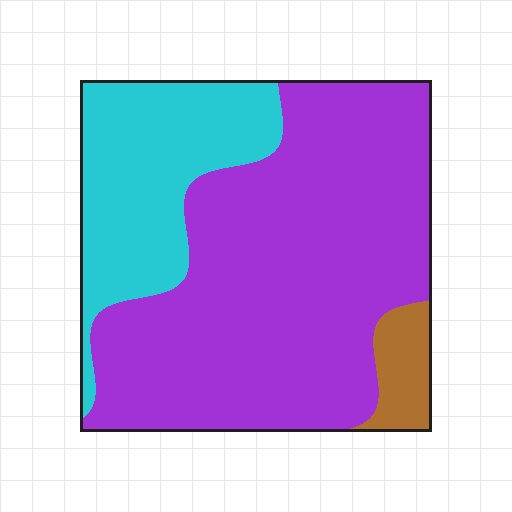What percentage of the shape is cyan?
Cyan takes up about one quarter (1/4) of the shape.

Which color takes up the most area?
Purple, at roughly 70%.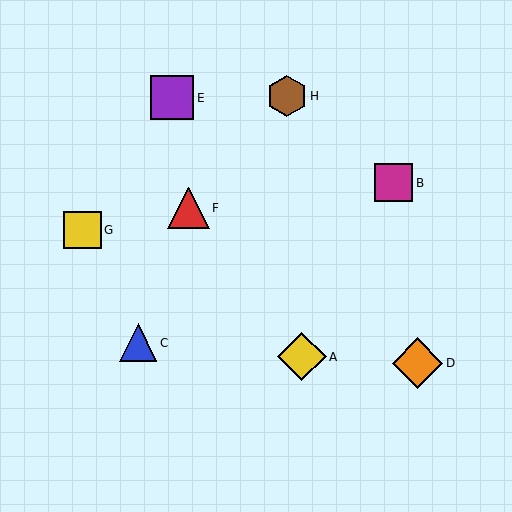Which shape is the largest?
The orange diamond (labeled D) is the largest.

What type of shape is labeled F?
Shape F is a red triangle.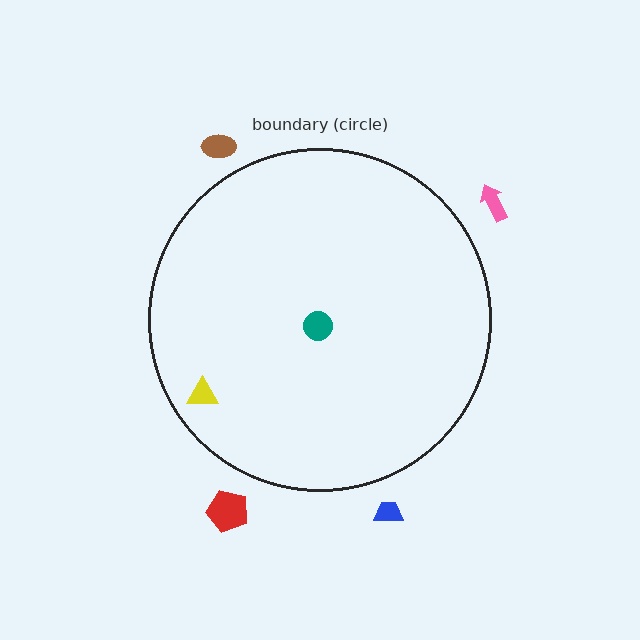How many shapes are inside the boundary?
2 inside, 4 outside.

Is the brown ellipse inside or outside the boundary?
Outside.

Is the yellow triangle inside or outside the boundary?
Inside.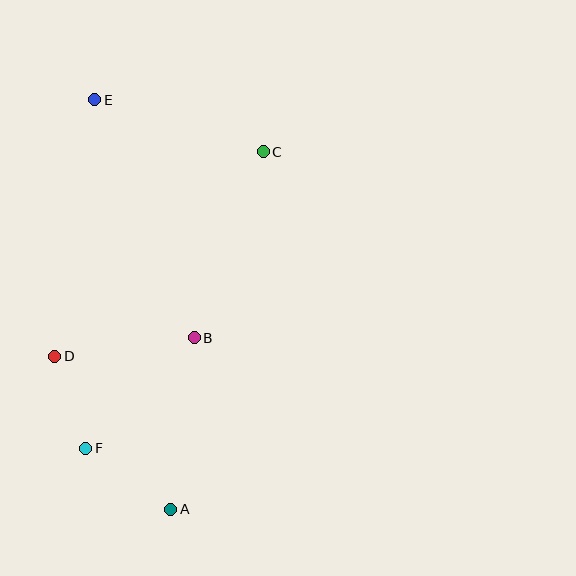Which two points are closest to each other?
Points D and F are closest to each other.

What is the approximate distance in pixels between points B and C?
The distance between B and C is approximately 198 pixels.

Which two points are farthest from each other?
Points A and E are farthest from each other.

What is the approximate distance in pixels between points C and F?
The distance between C and F is approximately 345 pixels.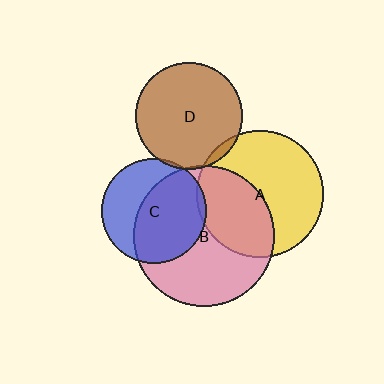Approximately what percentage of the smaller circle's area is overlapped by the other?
Approximately 5%.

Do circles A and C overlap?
Yes.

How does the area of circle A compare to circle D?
Approximately 1.4 times.